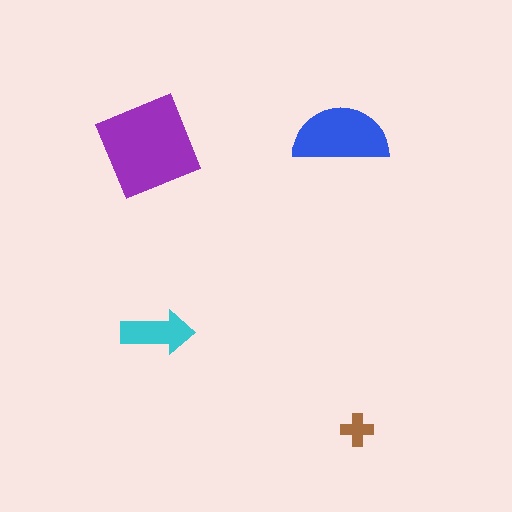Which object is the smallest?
The brown cross.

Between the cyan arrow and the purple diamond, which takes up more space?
The purple diamond.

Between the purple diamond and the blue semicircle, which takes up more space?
The purple diamond.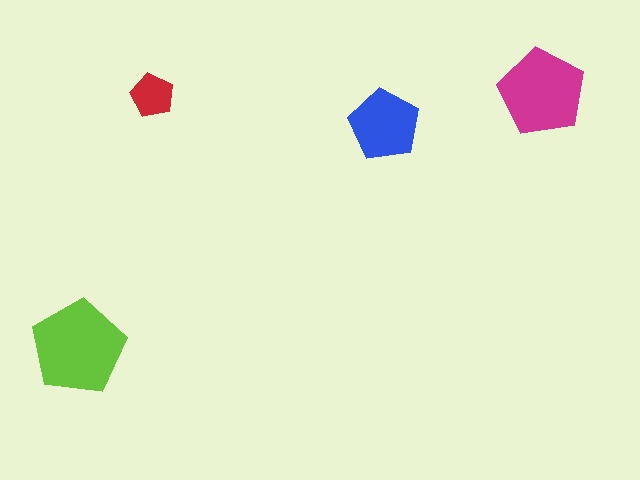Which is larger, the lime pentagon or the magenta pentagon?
The lime one.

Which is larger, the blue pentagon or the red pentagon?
The blue one.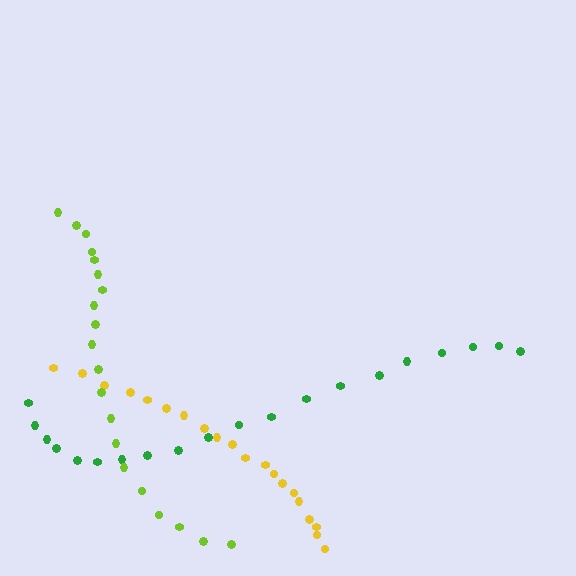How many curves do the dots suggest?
There are 3 distinct paths.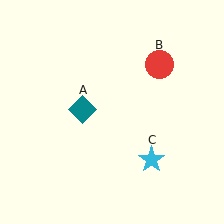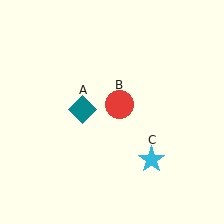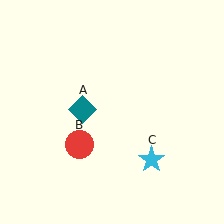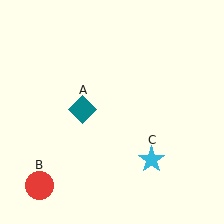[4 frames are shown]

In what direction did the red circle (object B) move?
The red circle (object B) moved down and to the left.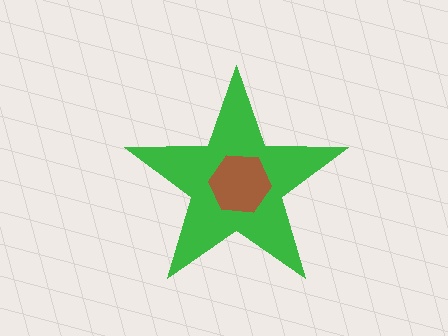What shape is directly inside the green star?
The brown hexagon.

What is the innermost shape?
The brown hexagon.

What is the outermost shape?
The green star.